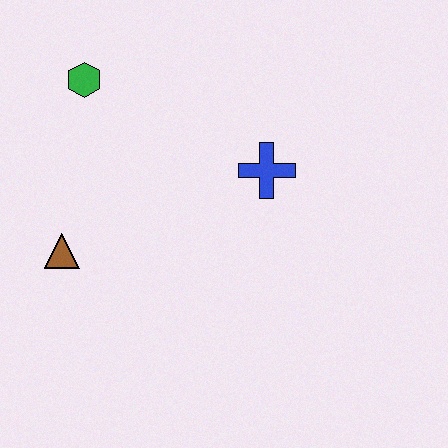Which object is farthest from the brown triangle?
The blue cross is farthest from the brown triangle.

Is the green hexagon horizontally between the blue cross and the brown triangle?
Yes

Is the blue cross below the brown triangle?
No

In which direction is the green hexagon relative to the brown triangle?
The green hexagon is above the brown triangle.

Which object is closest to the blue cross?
The green hexagon is closest to the blue cross.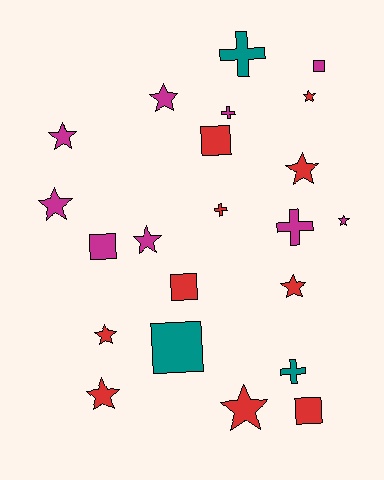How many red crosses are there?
There is 1 red cross.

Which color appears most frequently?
Red, with 10 objects.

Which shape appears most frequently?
Star, with 11 objects.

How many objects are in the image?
There are 22 objects.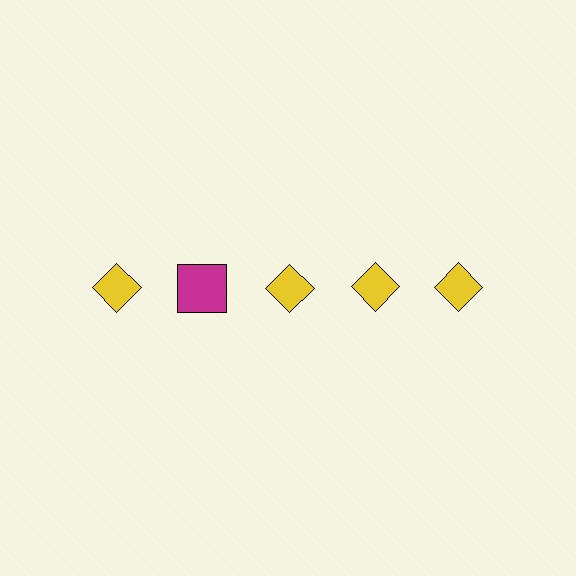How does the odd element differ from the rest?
It differs in both color (magenta instead of yellow) and shape (square instead of diamond).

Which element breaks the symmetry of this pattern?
The magenta square in the top row, second from left column breaks the symmetry. All other shapes are yellow diamonds.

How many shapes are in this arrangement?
There are 5 shapes arranged in a grid pattern.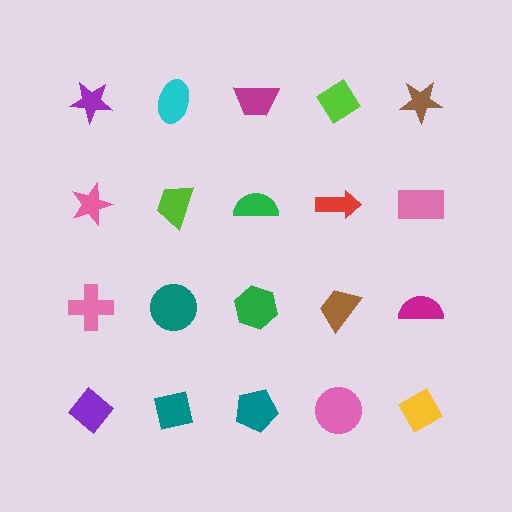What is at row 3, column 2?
A teal circle.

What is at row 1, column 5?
A brown star.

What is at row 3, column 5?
A magenta semicircle.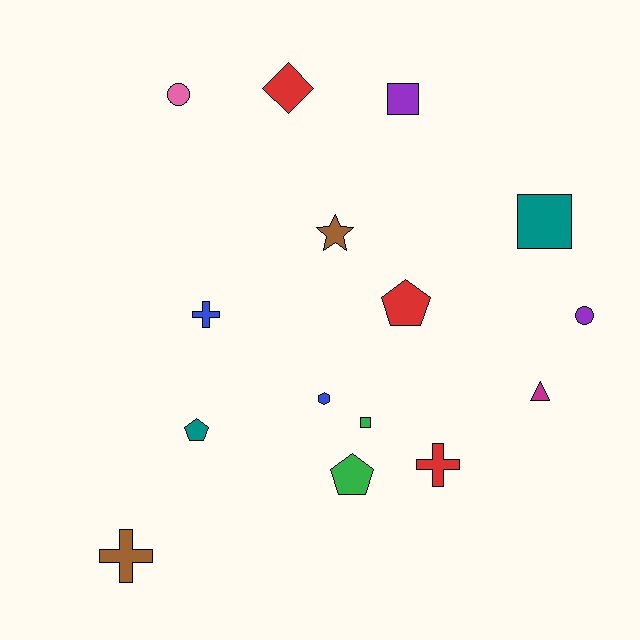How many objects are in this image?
There are 15 objects.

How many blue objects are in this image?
There are 2 blue objects.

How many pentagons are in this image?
There are 3 pentagons.